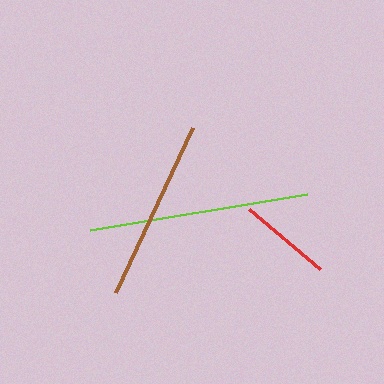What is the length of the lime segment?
The lime segment is approximately 220 pixels long.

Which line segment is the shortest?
The red line is the shortest at approximately 93 pixels.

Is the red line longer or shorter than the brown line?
The brown line is longer than the red line.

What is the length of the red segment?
The red segment is approximately 93 pixels long.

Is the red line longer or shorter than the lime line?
The lime line is longer than the red line.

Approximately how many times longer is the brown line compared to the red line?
The brown line is approximately 2.0 times the length of the red line.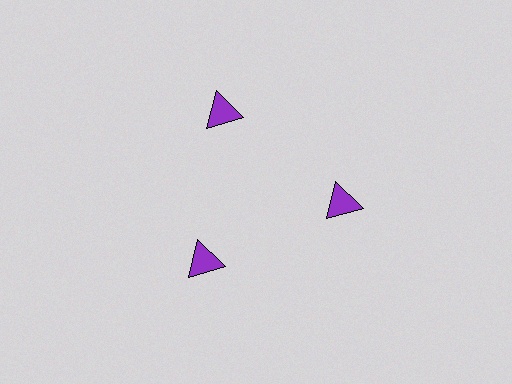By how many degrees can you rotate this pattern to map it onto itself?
The pattern maps onto itself every 120 degrees of rotation.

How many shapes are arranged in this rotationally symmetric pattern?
There are 3 shapes, arranged in 3 groups of 1.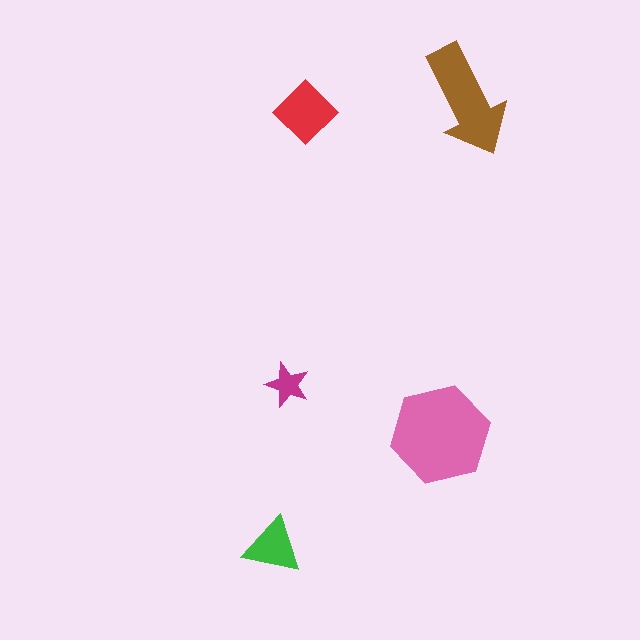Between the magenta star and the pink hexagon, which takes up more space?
The pink hexagon.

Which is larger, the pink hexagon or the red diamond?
The pink hexagon.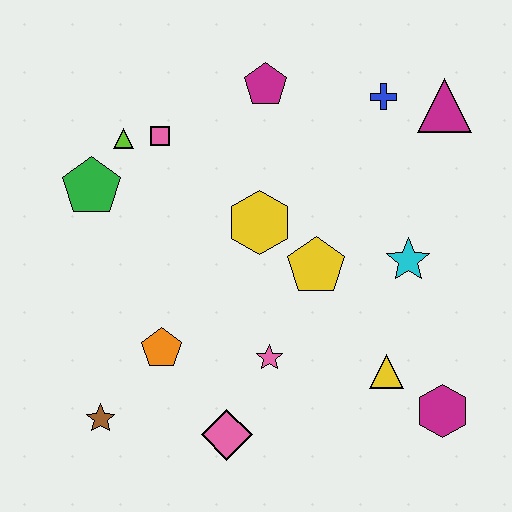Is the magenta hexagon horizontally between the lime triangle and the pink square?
No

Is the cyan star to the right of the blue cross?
Yes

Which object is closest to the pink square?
The lime triangle is closest to the pink square.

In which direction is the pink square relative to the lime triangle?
The pink square is to the right of the lime triangle.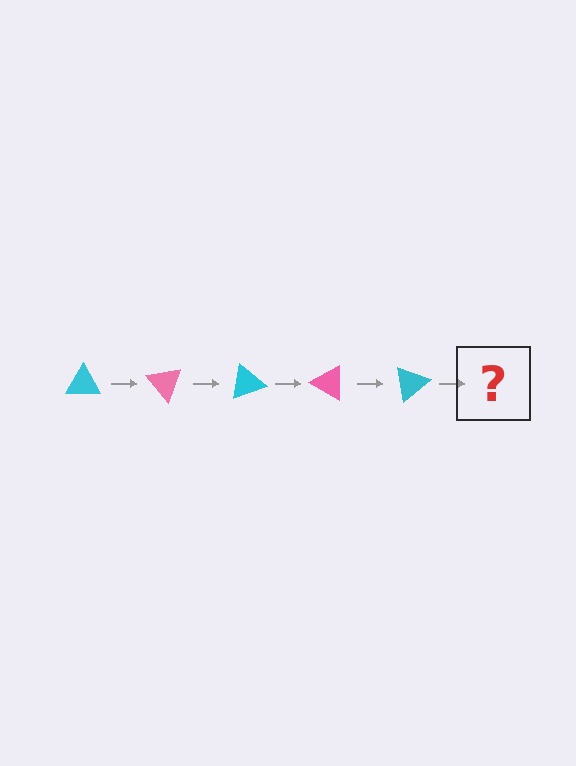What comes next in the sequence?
The next element should be a pink triangle, rotated 250 degrees from the start.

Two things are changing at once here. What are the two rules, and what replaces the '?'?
The two rules are that it rotates 50 degrees each step and the color cycles through cyan and pink. The '?' should be a pink triangle, rotated 250 degrees from the start.